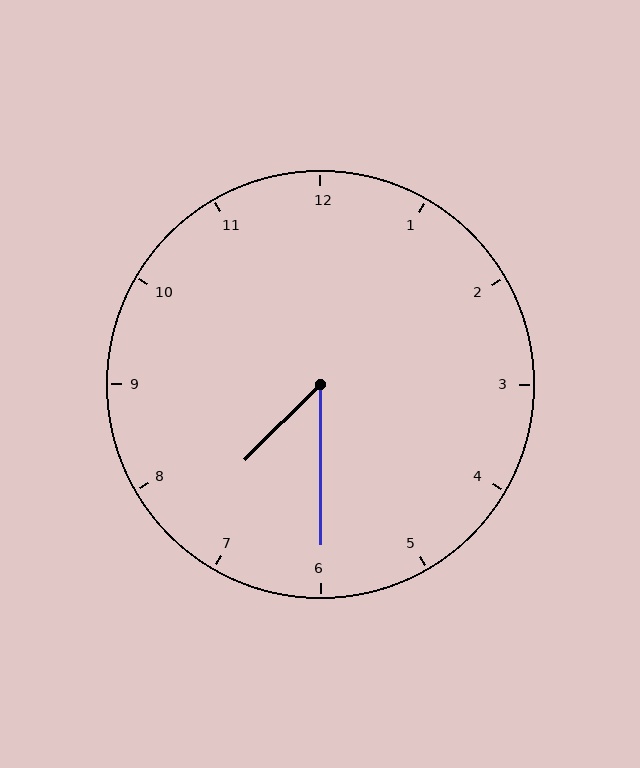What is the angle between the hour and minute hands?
Approximately 45 degrees.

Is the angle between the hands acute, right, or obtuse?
It is acute.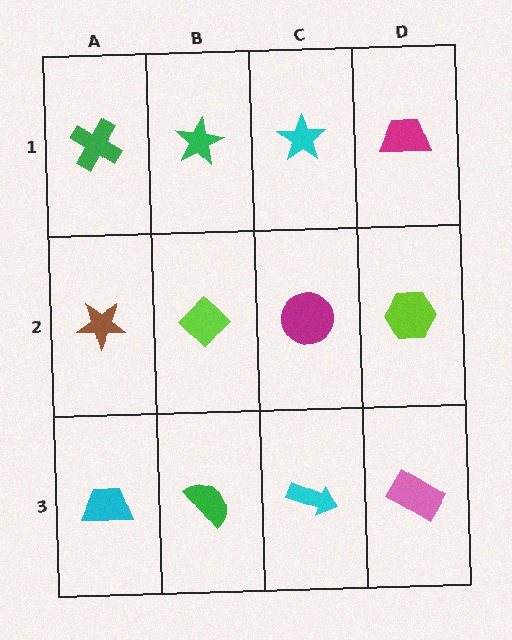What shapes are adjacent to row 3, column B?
A lime diamond (row 2, column B), a cyan trapezoid (row 3, column A), a cyan arrow (row 3, column C).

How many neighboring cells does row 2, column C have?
4.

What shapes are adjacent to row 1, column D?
A lime hexagon (row 2, column D), a cyan star (row 1, column C).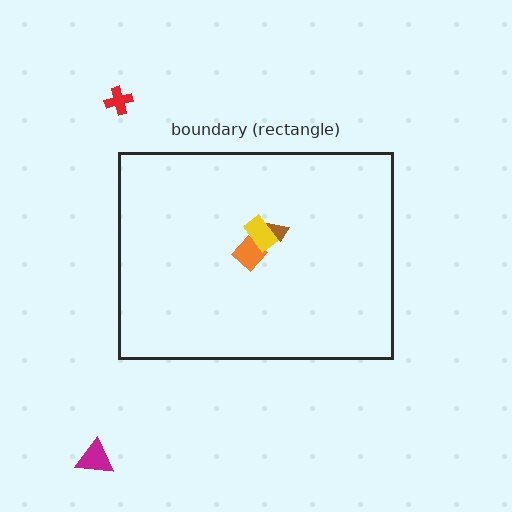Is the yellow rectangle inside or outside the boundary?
Inside.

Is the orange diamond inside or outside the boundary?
Inside.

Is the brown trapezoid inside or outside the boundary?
Inside.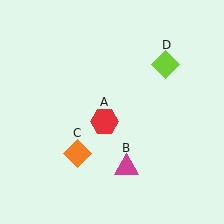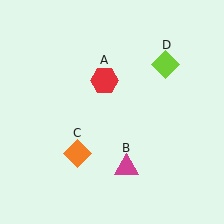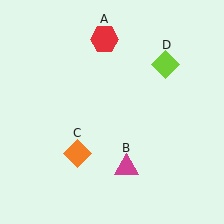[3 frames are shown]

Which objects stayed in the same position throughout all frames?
Magenta triangle (object B) and orange diamond (object C) and lime diamond (object D) remained stationary.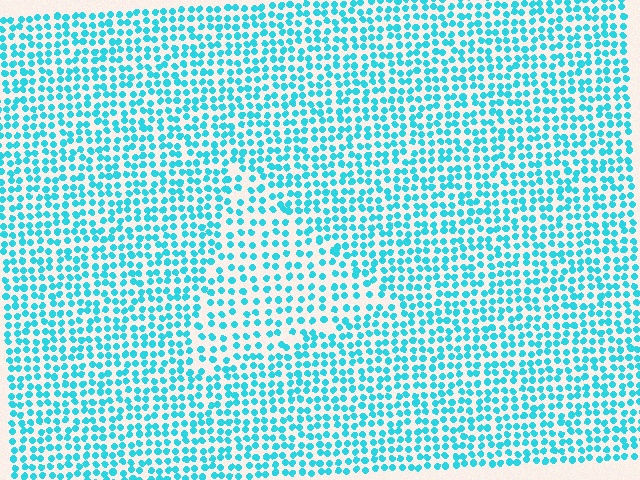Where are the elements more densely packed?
The elements are more densely packed outside the triangle boundary.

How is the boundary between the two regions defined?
The boundary is defined by a change in element density (approximately 1.6x ratio). All elements are the same color, size, and shape.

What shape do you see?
I see a triangle.